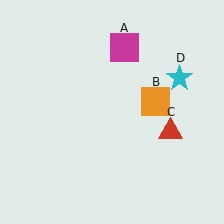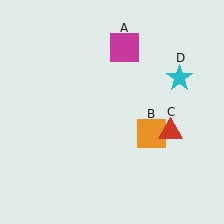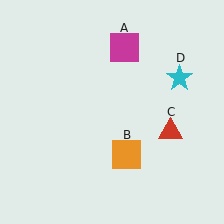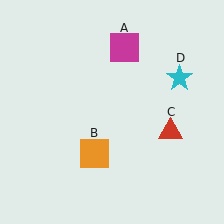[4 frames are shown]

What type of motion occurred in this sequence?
The orange square (object B) rotated clockwise around the center of the scene.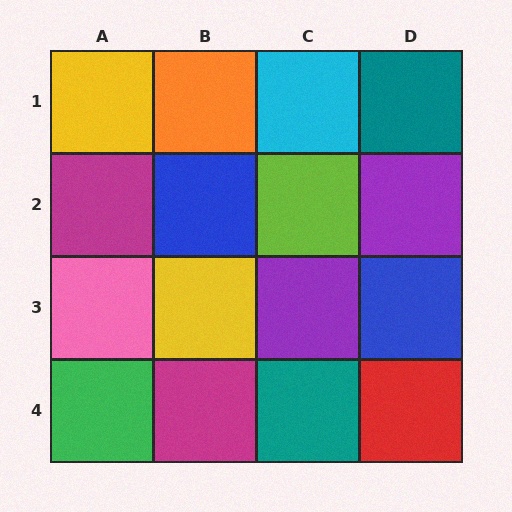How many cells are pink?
1 cell is pink.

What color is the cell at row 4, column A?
Green.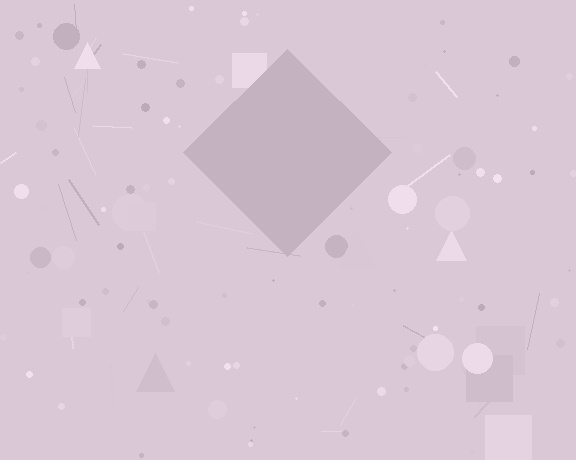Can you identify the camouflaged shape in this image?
The camouflaged shape is a diamond.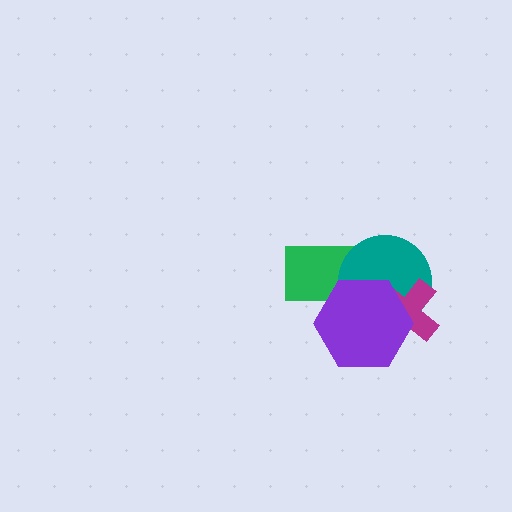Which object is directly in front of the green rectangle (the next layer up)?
The teal circle is directly in front of the green rectangle.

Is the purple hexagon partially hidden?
No, no other shape covers it.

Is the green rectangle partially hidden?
Yes, it is partially covered by another shape.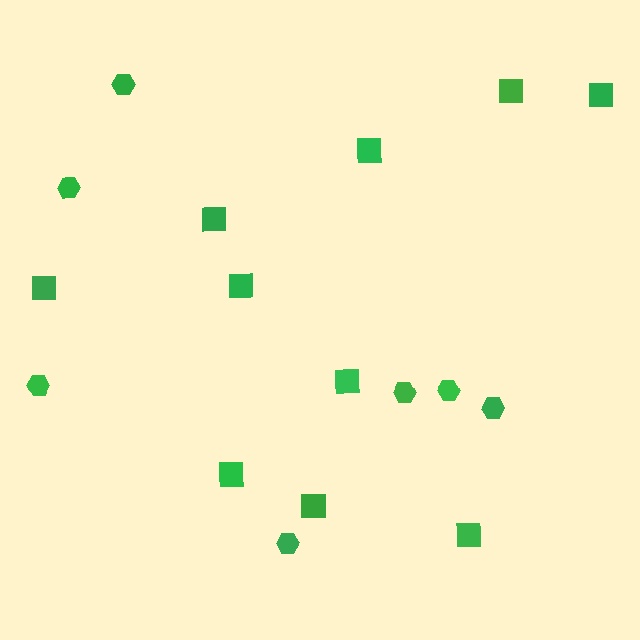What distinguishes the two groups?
There are 2 groups: one group of hexagons (7) and one group of squares (10).